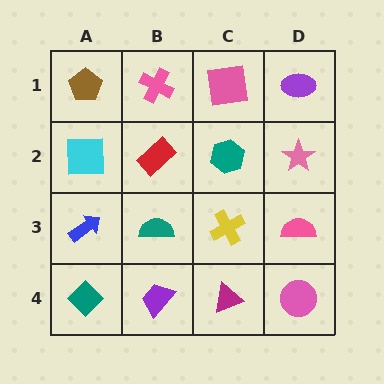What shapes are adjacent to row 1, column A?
A cyan square (row 2, column A), a pink cross (row 1, column B).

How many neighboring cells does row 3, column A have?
3.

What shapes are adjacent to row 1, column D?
A pink star (row 2, column D), a pink square (row 1, column C).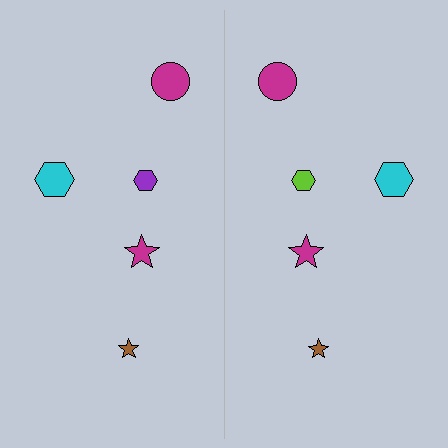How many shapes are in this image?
There are 10 shapes in this image.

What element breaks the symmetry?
The lime hexagon on the right side breaks the symmetry — its mirror counterpart is purple.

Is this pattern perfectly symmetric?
No, the pattern is not perfectly symmetric. The lime hexagon on the right side breaks the symmetry — its mirror counterpart is purple.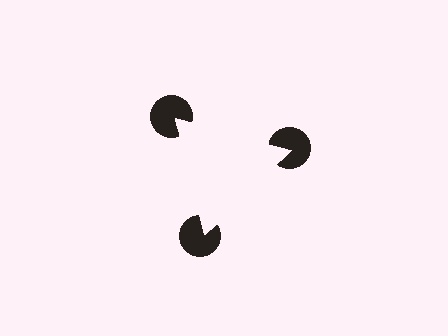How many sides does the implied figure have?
3 sides.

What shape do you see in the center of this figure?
An illusory triangle — its edges are inferred from the aligned wedge cuts in the pac-man discs, not physically drawn.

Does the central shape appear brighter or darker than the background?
It typically appears slightly brighter than the background, even though no actual brightness change is drawn.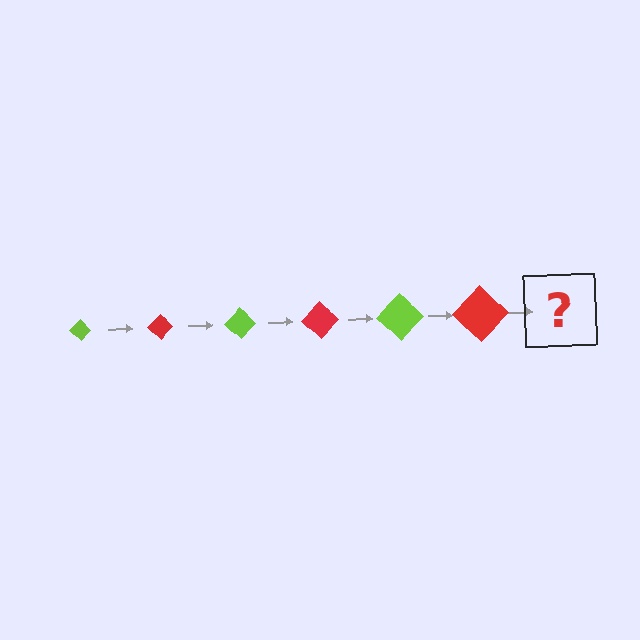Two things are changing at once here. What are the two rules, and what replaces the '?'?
The two rules are that the diamond grows larger each step and the color cycles through lime and red. The '?' should be a lime diamond, larger than the previous one.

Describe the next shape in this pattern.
It should be a lime diamond, larger than the previous one.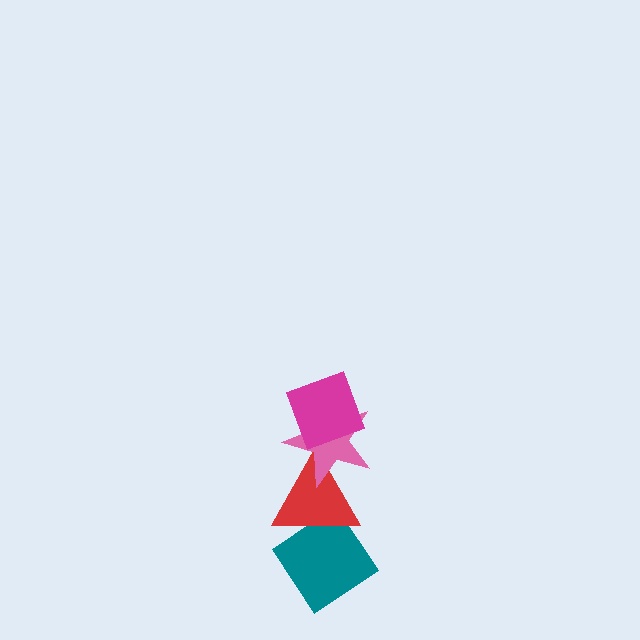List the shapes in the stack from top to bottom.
From top to bottom: the magenta diamond, the pink star, the red triangle, the teal diamond.